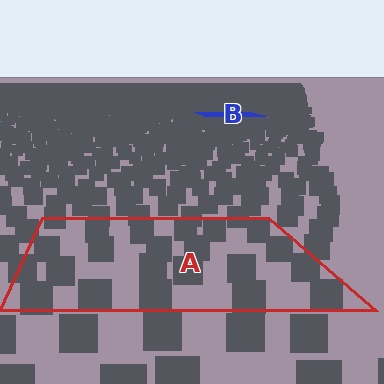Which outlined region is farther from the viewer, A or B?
Region B is farther from the viewer — the texture elements inside it appear smaller and more densely packed.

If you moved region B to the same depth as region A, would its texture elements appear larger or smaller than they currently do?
They would appear larger. At a closer depth, the same texture elements are projected at a bigger on-screen size.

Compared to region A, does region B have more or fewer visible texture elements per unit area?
Region B has more texture elements per unit area — they are packed more densely because it is farther away.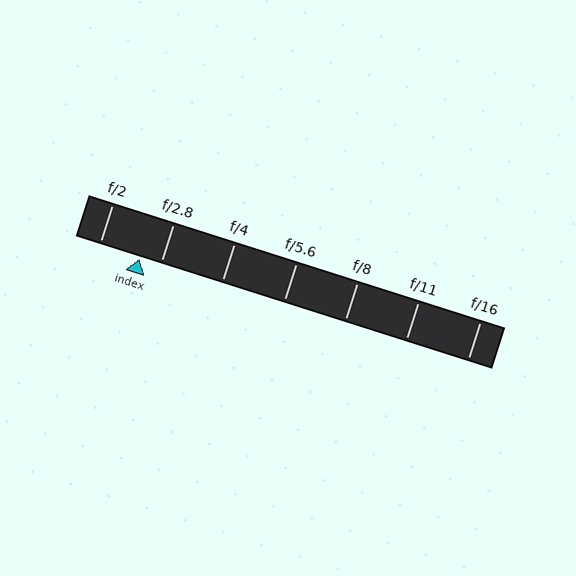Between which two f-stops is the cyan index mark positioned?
The index mark is between f/2 and f/2.8.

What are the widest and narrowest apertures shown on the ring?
The widest aperture shown is f/2 and the narrowest is f/16.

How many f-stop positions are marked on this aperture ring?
There are 7 f-stop positions marked.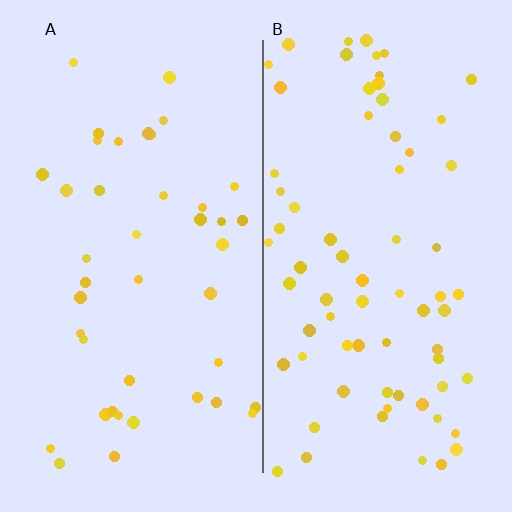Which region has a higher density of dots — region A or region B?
B (the right).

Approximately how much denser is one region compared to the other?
Approximately 1.7× — region B over region A.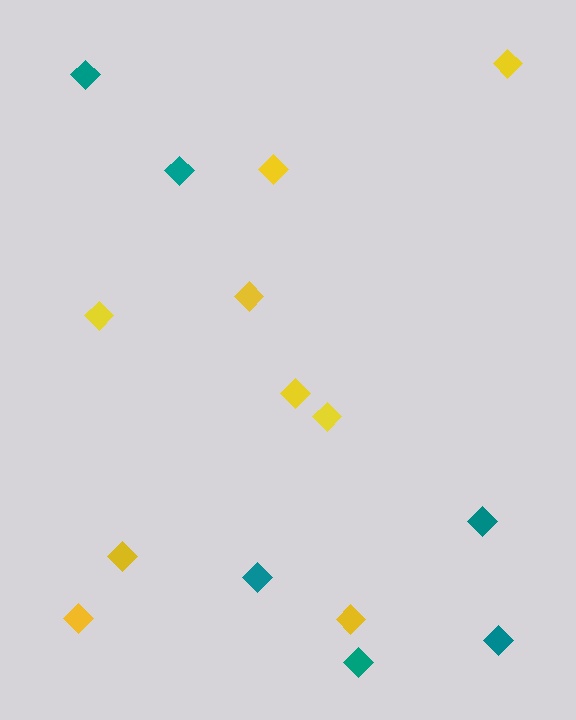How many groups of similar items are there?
There are 2 groups: one group of teal diamonds (6) and one group of yellow diamonds (9).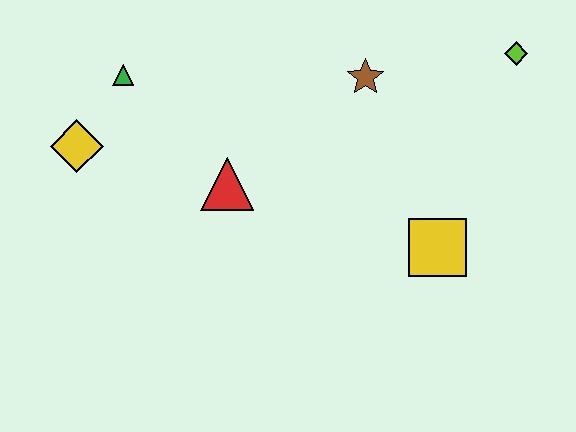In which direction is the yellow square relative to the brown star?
The yellow square is below the brown star.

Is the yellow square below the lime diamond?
Yes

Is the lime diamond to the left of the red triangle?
No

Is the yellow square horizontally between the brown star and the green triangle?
No